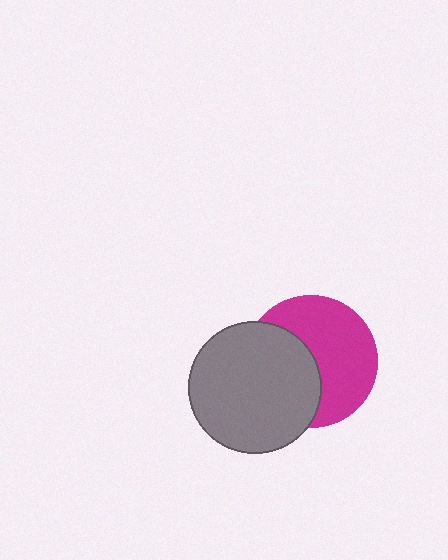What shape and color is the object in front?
The object in front is a gray circle.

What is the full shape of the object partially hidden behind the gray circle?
The partially hidden object is a magenta circle.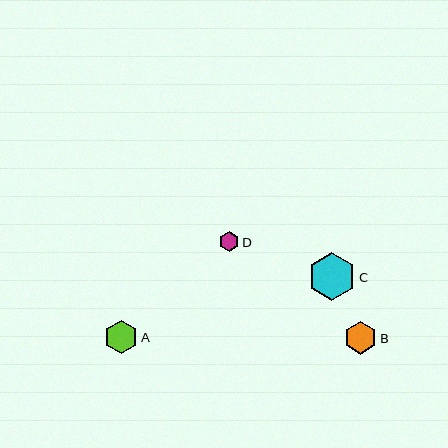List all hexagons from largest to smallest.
From largest to smallest: C, A, B, D.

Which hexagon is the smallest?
Hexagon D is the smallest with a size of approximately 20 pixels.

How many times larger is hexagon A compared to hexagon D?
Hexagon A is approximately 1.7 times the size of hexagon D.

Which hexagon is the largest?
Hexagon C is the largest with a size of approximately 48 pixels.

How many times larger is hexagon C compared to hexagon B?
Hexagon C is approximately 1.5 times the size of hexagon B.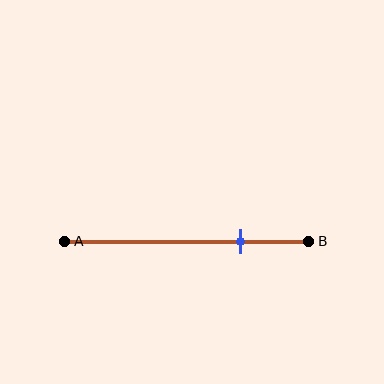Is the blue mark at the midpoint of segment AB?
No, the mark is at about 70% from A, not at the 50% midpoint.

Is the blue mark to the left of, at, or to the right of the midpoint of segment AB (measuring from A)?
The blue mark is to the right of the midpoint of segment AB.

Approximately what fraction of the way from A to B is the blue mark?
The blue mark is approximately 70% of the way from A to B.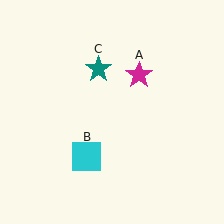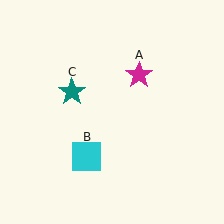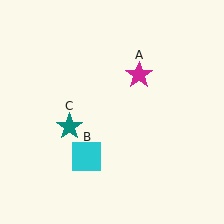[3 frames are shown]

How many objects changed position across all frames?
1 object changed position: teal star (object C).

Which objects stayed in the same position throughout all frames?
Magenta star (object A) and cyan square (object B) remained stationary.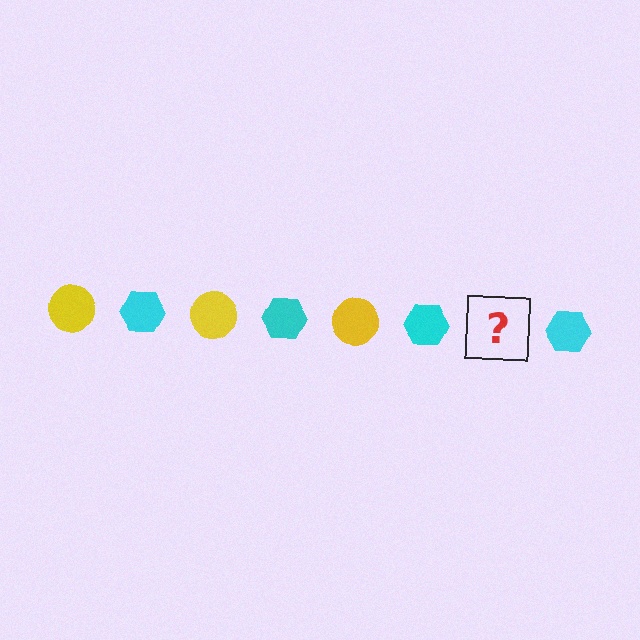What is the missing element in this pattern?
The missing element is a yellow circle.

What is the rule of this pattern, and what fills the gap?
The rule is that the pattern alternates between yellow circle and cyan hexagon. The gap should be filled with a yellow circle.